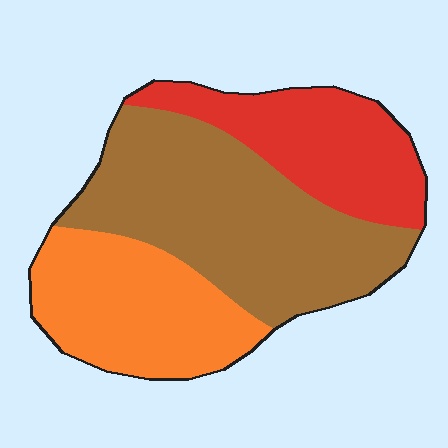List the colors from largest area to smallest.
From largest to smallest: brown, orange, red.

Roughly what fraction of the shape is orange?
Orange covers about 30% of the shape.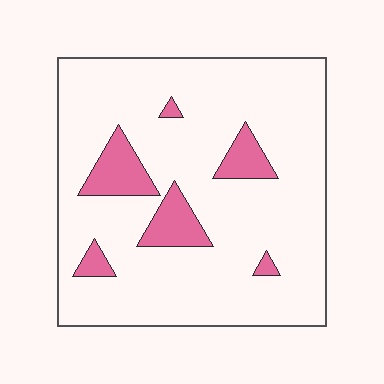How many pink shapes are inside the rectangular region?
6.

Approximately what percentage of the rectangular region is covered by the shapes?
Approximately 15%.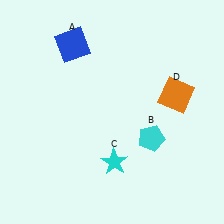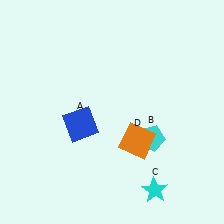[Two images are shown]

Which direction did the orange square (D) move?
The orange square (D) moved down.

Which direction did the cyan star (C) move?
The cyan star (C) moved right.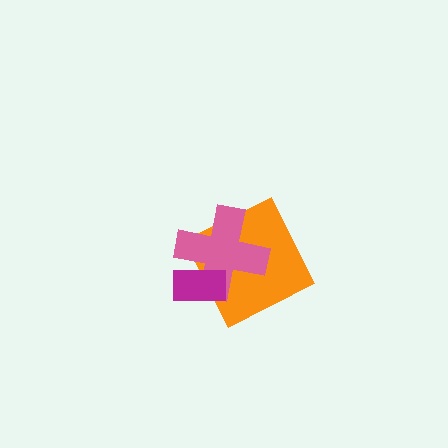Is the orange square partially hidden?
Yes, it is partially covered by another shape.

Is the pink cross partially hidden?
Yes, it is partially covered by another shape.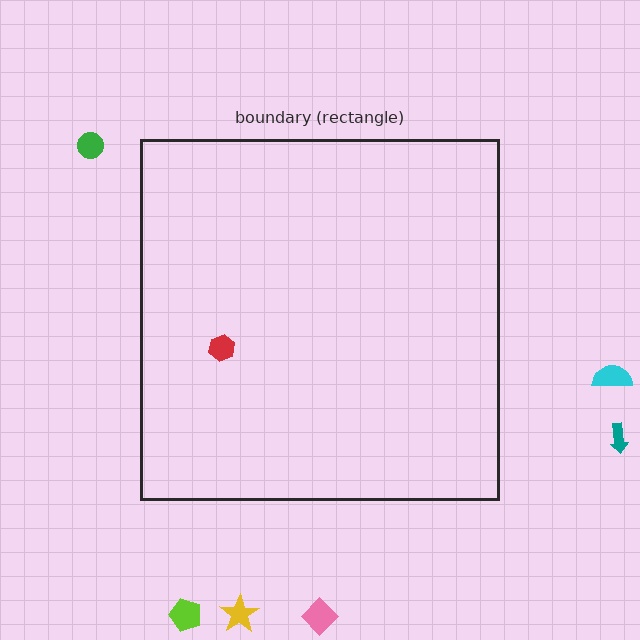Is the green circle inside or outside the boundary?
Outside.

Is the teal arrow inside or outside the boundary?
Outside.